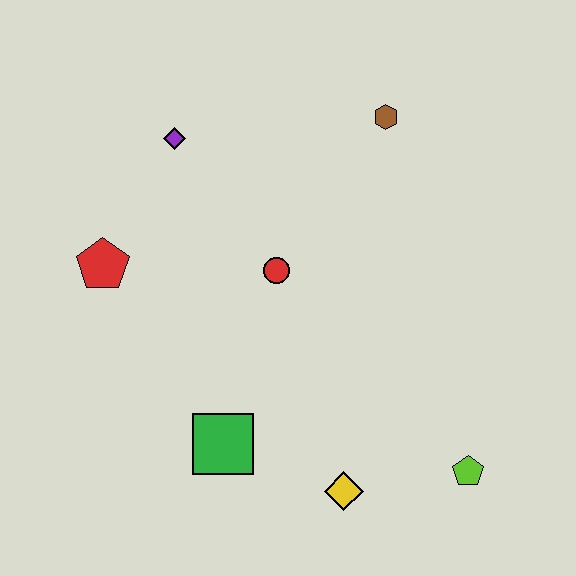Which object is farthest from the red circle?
The lime pentagon is farthest from the red circle.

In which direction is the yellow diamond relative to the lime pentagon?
The yellow diamond is to the left of the lime pentagon.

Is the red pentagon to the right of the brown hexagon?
No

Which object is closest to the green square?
The yellow diamond is closest to the green square.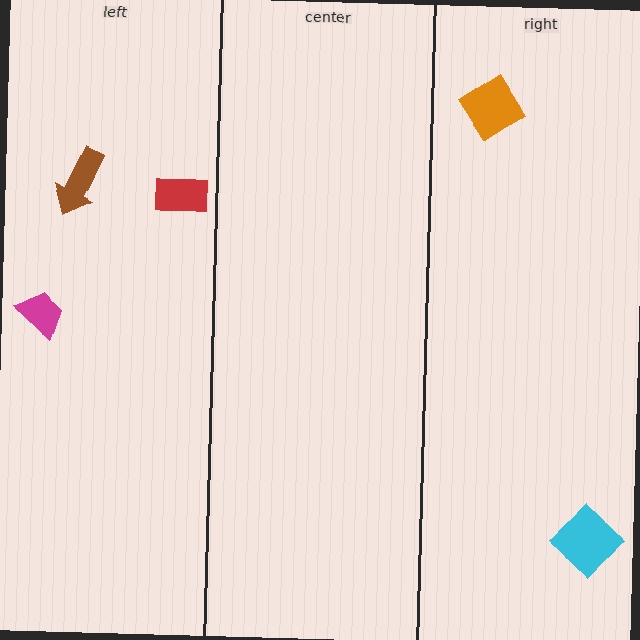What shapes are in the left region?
The red rectangle, the magenta trapezoid, the brown arrow.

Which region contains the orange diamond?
The right region.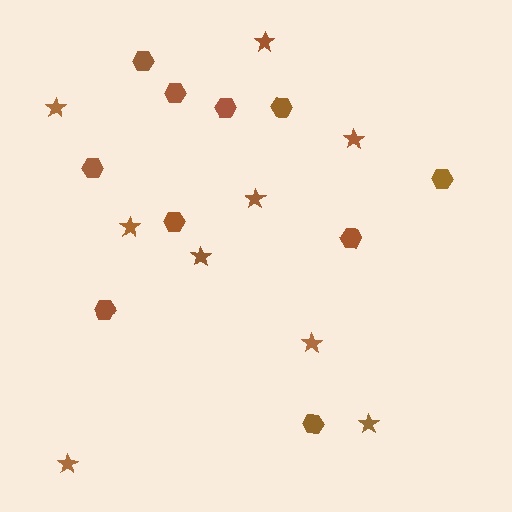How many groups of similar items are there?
There are 2 groups: one group of hexagons (10) and one group of stars (9).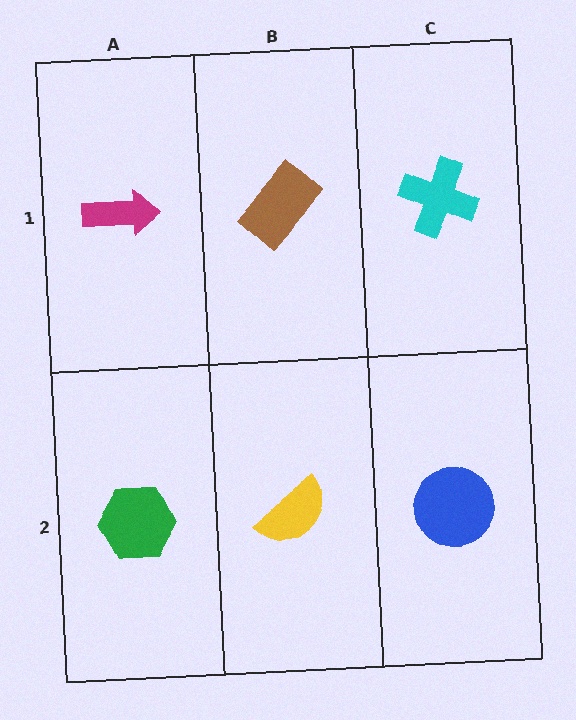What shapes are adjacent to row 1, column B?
A yellow semicircle (row 2, column B), a magenta arrow (row 1, column A), a cyan cross (row 1, column C).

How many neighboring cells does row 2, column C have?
2.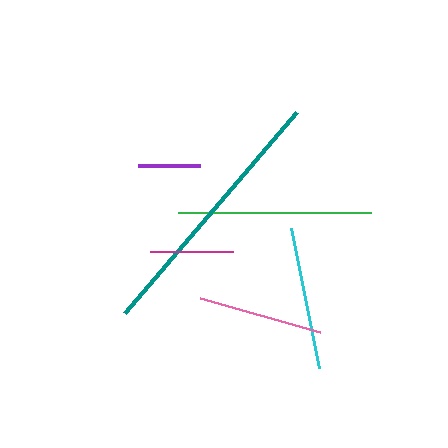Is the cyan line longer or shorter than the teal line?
The teal line is longer than the cyan line.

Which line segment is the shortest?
The purple line is the shortest at approximately 62 pixels.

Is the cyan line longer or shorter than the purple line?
The cyan line is longer than the purple line.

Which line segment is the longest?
The teal line is the longest at approximately 264 pixels.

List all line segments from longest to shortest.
From longest to shortest: teal, green, cyan, pink, magenta, purple.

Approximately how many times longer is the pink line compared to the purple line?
The pink line is approximately 2.0 times the length of the purple line.